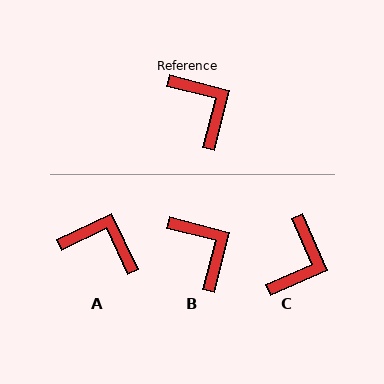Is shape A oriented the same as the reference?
No, it is off by about 40 degrees.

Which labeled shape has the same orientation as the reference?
B.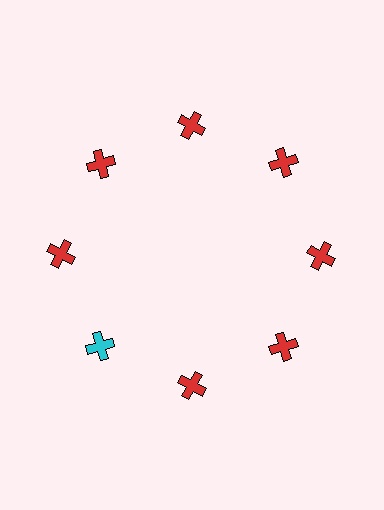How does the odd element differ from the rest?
It has a different color: cyan instead of red.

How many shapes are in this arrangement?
There are 8 shapes arranged in a ring pattern.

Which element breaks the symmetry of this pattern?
The cyan cross at roughly the 8 o'clock position breaks the symmetry. All other shapes are red crosses.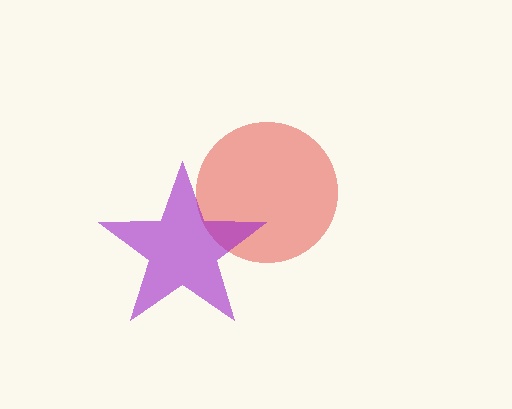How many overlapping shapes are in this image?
There are 2 overlapping shapes in the image.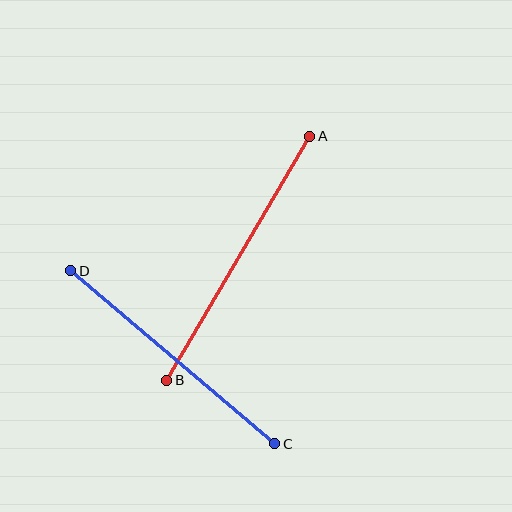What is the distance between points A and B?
The distance is approximately 283 pixels.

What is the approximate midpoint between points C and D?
The midpoint is at approximately (173, 357) pixels.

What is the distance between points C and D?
The distance is approximately 268 pixels.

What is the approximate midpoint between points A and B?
The midpoint is at approximately (238, 258) pixels.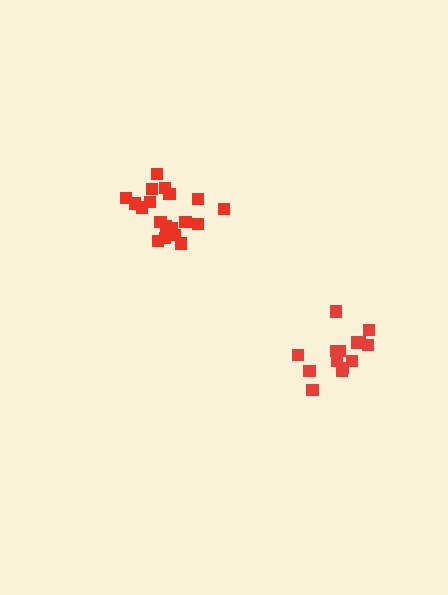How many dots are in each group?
Group 1: 19 dots, Group 2: 14 dots (33 total).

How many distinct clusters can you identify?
There are 2 distinct clusters.